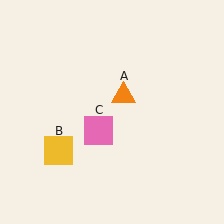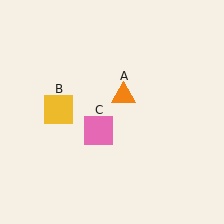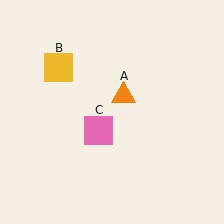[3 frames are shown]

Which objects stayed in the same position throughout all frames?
Orange triangle (object A) and pink square (object C) remained stationary.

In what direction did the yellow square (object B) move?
The yellow square (object B) moved up.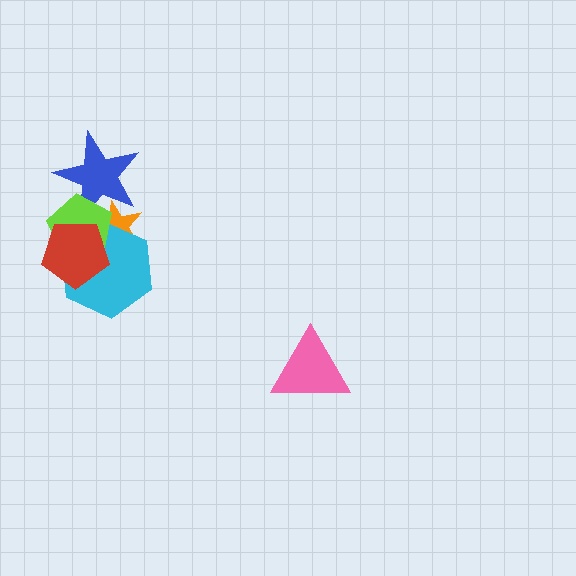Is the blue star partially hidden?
Yes, it is partially covered by another shape.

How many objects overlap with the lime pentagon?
4 objects overlap with the lime pentagon.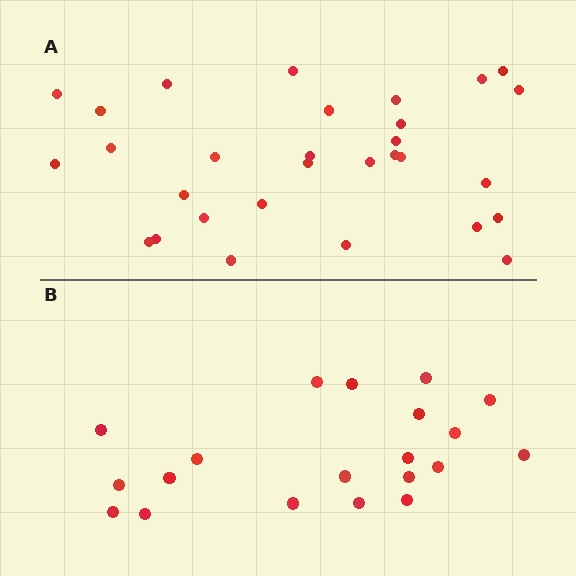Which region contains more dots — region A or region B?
Region A (the top region) has more dots.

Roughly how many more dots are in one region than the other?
Region A has roughly 10 or so more dots than region B.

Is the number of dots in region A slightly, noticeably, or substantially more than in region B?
Region A has substantially more. The ratio is roughly 1.5 to 1.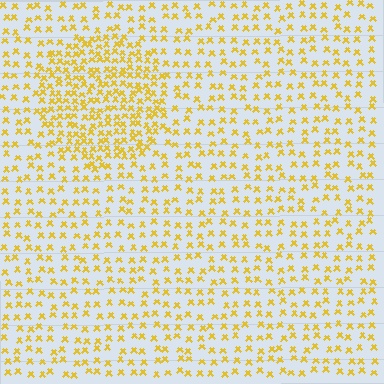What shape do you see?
I see a circle.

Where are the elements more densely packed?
The elements are more densely packed inside the circle boundary.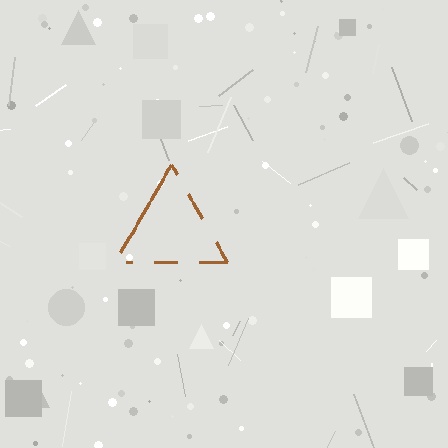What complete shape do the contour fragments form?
The contour fragments form a triangle.